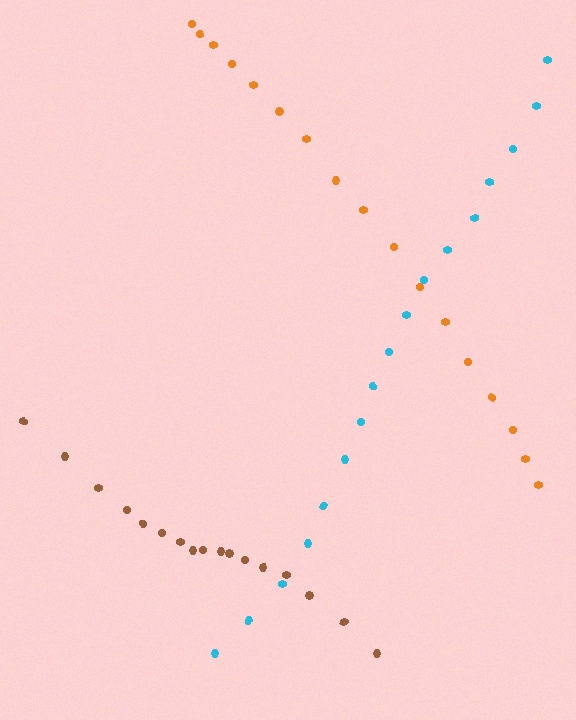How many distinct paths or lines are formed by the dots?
There are 3 distinct paths.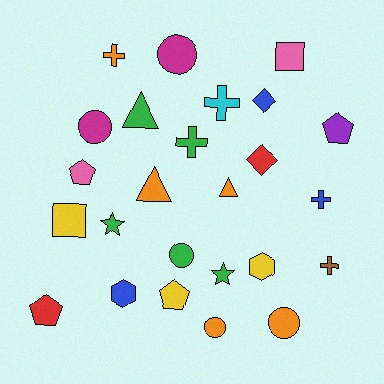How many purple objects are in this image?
There is 1 purple object.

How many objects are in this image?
There are 25 objects.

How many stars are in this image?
There are 2 stars.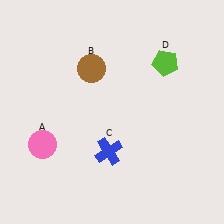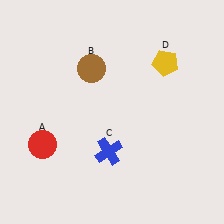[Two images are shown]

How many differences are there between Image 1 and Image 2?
There are 2 differences between the two images.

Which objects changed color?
A changed from pink to red. D changed from lime to yellow.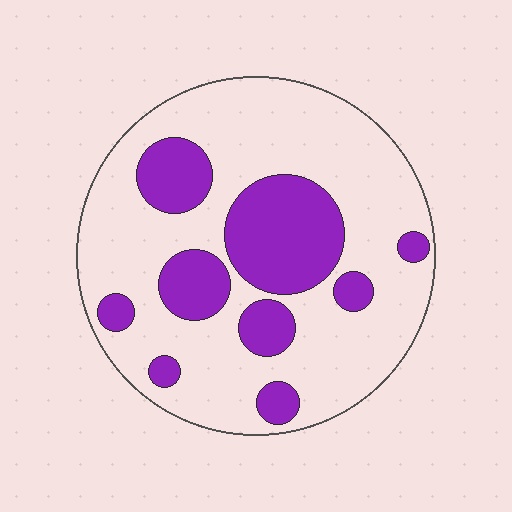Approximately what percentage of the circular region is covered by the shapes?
Approximately 30%.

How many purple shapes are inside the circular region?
9.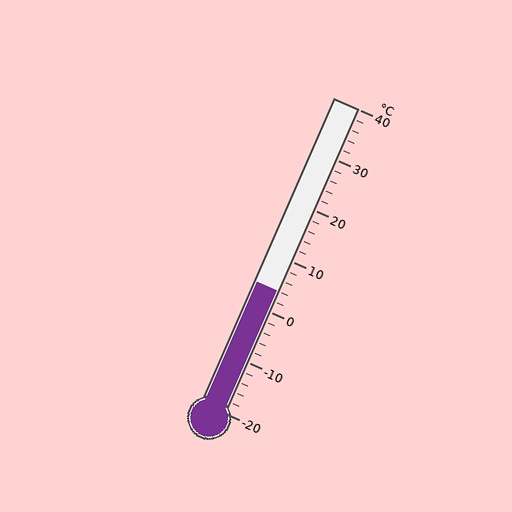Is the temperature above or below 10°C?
The temperature is below 10°C.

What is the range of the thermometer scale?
The thermometer scale ranges from -20°C to 40°C.